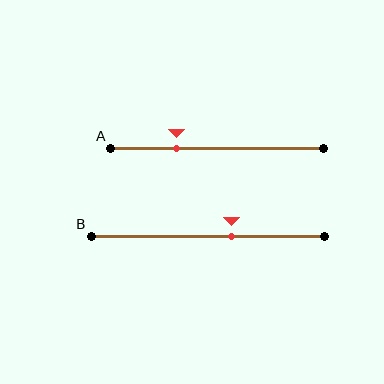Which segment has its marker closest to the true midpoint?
Segment B has its marker closest to the true midpoint.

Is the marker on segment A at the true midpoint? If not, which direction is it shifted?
No, the marker on segment A is shifted to the left by about 19% of the segment length.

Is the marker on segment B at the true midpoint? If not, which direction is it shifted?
No, the marker on segment B is shifted to the right by about 10% of the segment length.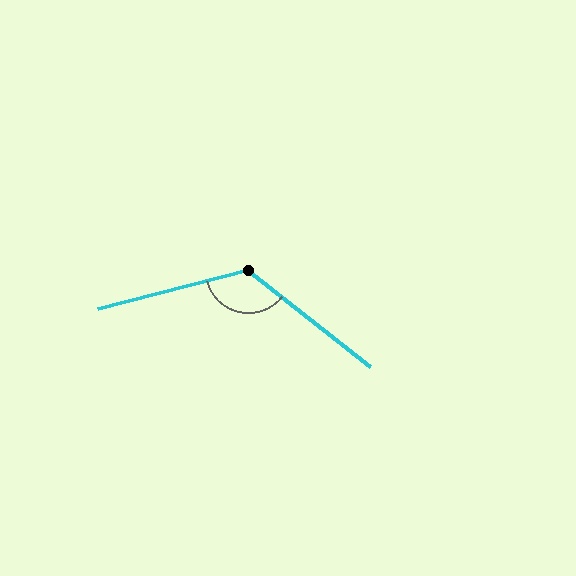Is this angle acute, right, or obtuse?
It is obtuse.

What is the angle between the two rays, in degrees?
Approximately 128 degrees.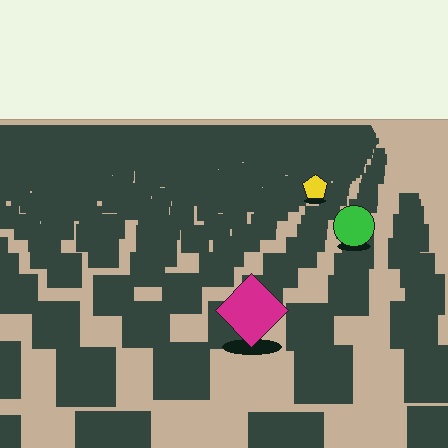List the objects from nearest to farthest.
From nearest to farthest: the magenta diamond, the green circle, the yellow pentagon.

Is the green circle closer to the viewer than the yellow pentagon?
Yes. The green circle is closer — you can tell from the texture gradient: the ground texture is coarser near it.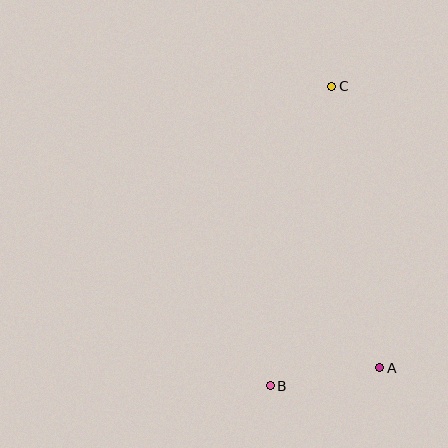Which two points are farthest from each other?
Points B and C are farthest from each other.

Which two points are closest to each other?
Points A and B are closest to each other.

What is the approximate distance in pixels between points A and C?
The distance between A and C is approximately 285 pixels.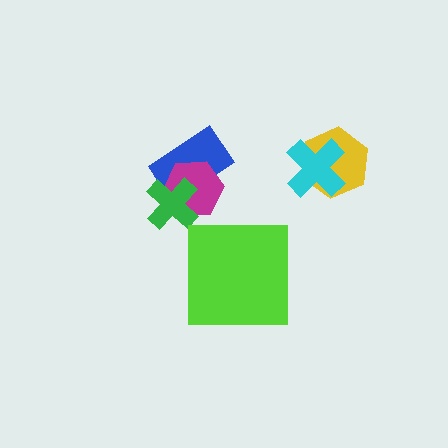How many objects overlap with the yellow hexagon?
1 object overlaps with the yellow hexagon.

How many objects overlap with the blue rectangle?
2 objects overlap with the blue rectangle.